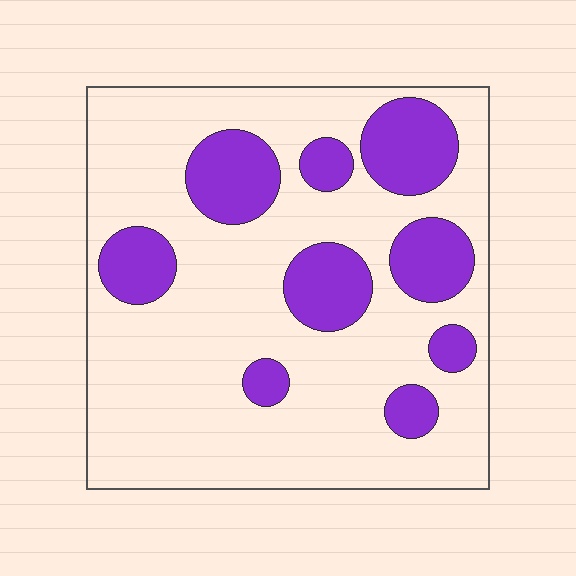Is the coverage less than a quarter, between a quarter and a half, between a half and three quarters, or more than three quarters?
Less than a quarter.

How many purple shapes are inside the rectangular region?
9.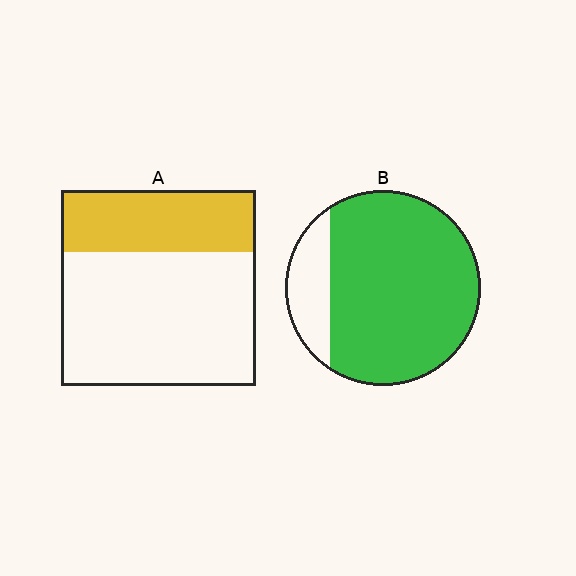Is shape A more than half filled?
No.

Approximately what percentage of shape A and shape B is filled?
A is approximately 30% and B is approximately 85%.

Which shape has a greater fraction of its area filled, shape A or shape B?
Shape B.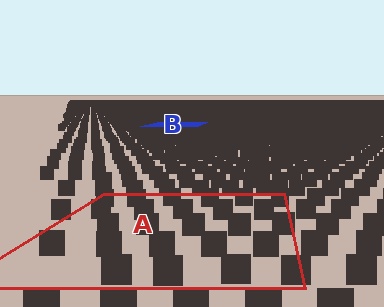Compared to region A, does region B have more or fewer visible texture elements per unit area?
Region B has more texture elements per unit area — they are packed more densely because it is farther away.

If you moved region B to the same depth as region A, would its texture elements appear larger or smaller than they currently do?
They would appear larger. At a closer depth, the same texture elements are projected at a bigger on-screen size.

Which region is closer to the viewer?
Region A is closer. The texture elements there are larger and more spread out.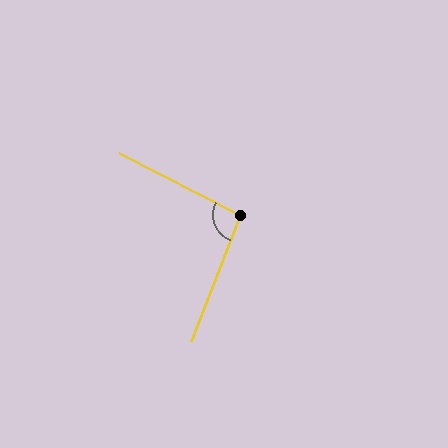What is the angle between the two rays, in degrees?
Approximately 96 degrees.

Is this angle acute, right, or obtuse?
It is obtuse.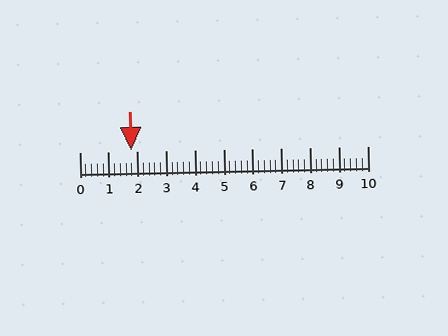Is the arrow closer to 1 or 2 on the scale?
The arrow is closer to 2.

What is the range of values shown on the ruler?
The ruler shows values from 0 to 10.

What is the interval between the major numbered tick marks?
The major tick marks are spaced 1 units apart.